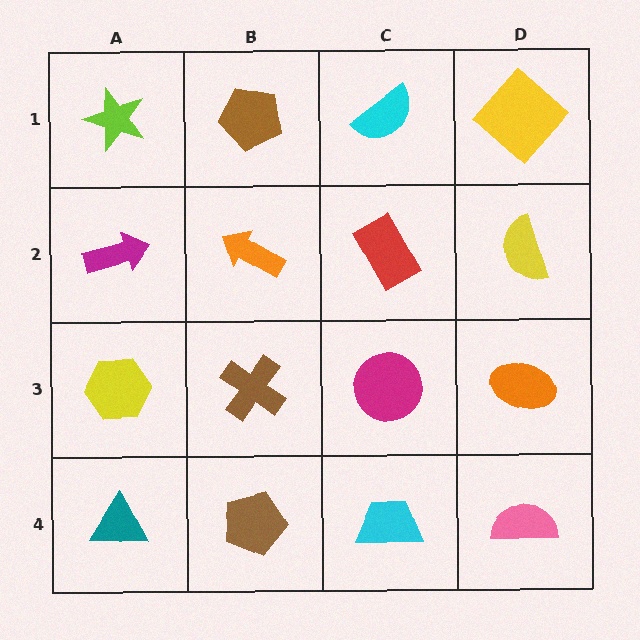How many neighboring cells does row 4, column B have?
3.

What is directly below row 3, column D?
A pink semicircle.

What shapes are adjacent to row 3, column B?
An orange arrow (row 2, column B), a brown pentagon (row 4, column B), a yellow hexagon (row 3, column A), a magenta circle (row 3, column C).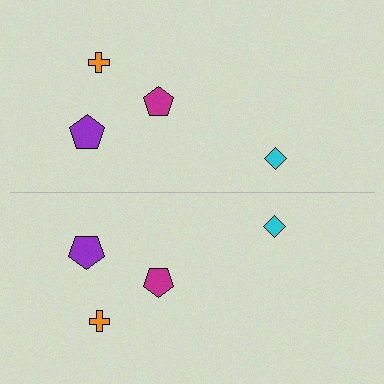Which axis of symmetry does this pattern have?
The pattern has a horizontal axis of symmetry running through the center of the image.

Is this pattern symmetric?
Yes, this pattern has bilateral (reflection) symmetry.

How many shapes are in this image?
There are 8 shapes in this image.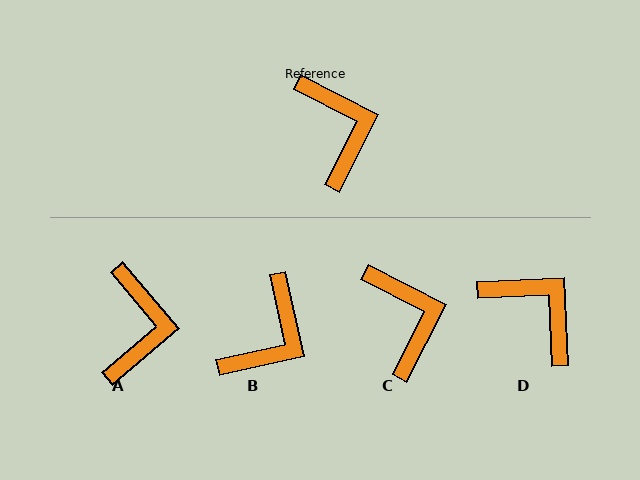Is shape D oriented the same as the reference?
No, it is off by about 29 degrees.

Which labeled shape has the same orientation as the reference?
C.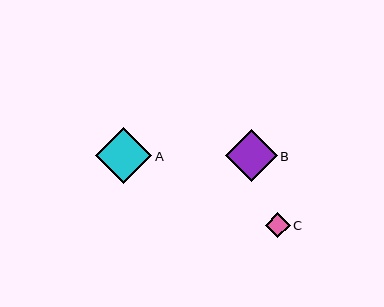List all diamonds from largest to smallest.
From largest to smallest: A, B, C.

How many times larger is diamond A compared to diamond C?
Diamond A is approximately 2.3 times the size of diamond C.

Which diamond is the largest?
Diamond A is the largest with a size of approximately 56 pixels.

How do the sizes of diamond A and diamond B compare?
Diamond A and diamond B are approximately the same size.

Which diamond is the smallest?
Diamond C is the smallest with a size of approximately 25 pixels.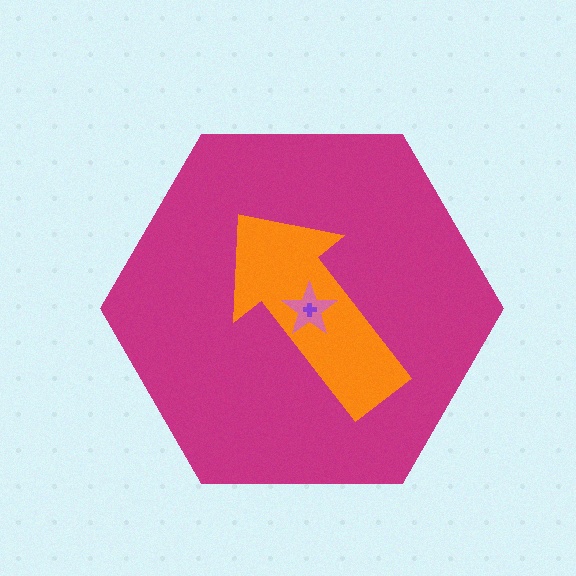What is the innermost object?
The purple cross.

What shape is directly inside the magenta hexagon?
The orange arrow.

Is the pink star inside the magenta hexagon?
Yes.